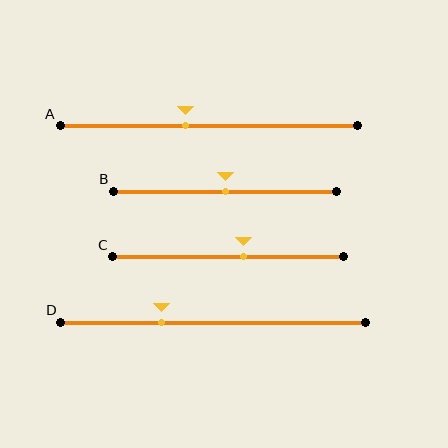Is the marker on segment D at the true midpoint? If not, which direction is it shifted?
No, the marker on segment D is shifted to the left by about 17% of the segment length.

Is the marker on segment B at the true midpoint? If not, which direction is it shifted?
Yes, the marker on segment B is at the true midpoint.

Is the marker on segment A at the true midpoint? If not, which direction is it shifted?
No, the marker on segment A is shifted to the left by about 8% of the segment length.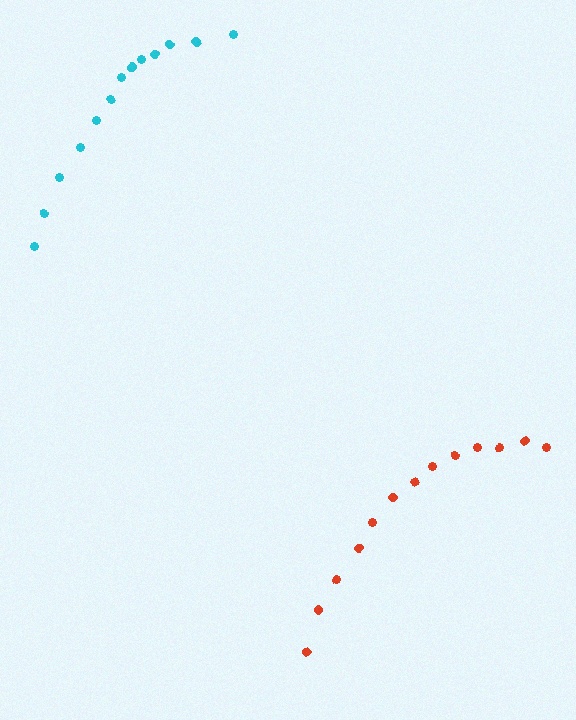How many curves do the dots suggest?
There are 2 distinct paths.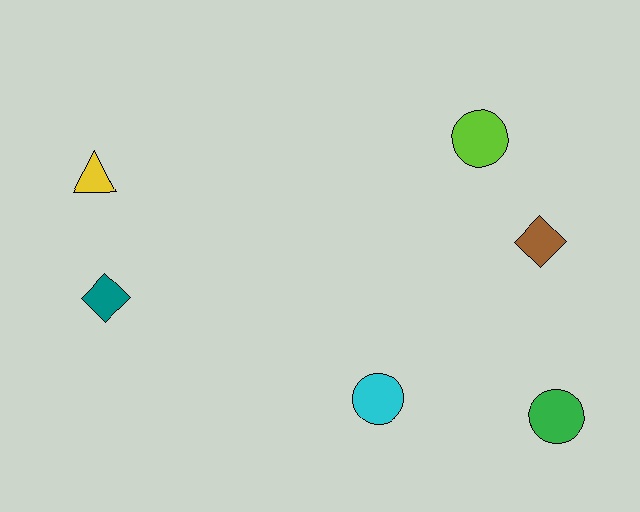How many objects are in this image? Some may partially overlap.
There are 6 objects.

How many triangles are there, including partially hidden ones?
There is 1 triangle.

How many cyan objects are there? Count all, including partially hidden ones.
There is 1 cyan object.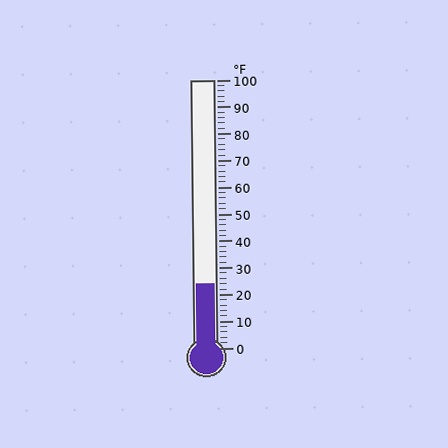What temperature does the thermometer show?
The thermometer shows approximately 24°F.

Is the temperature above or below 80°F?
The temperature is below 80°F.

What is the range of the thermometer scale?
The thermometer scale ranges from 0°F to 100°F.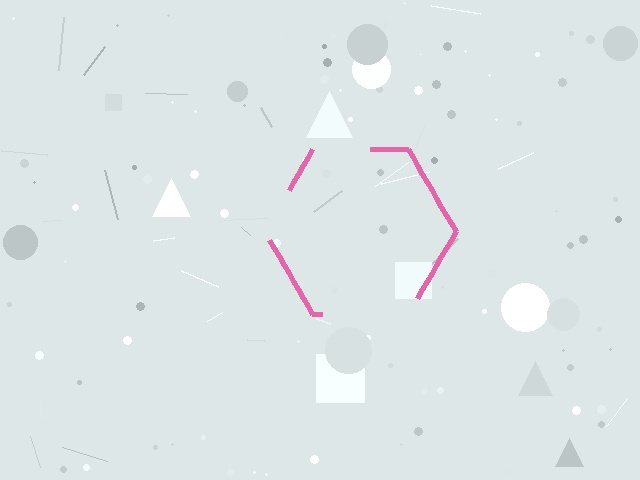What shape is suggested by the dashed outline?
The dashed outline suggests a hexagon.